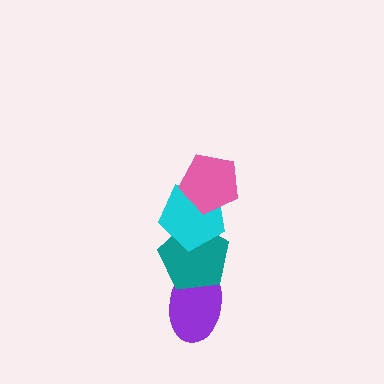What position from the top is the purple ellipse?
The purple ellipse is 4th from the top.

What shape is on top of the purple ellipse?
The teal pentagon is on top of the purple ellipse.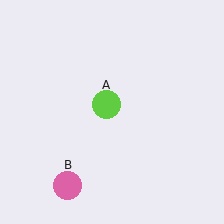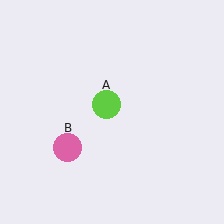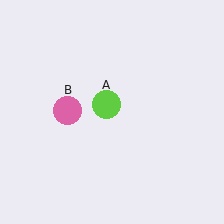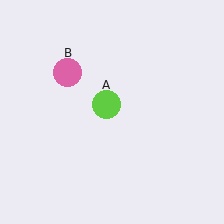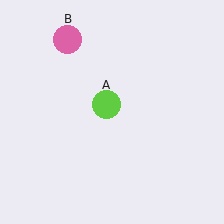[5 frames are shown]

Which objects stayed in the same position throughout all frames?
Lime circle (object A) remained stationary.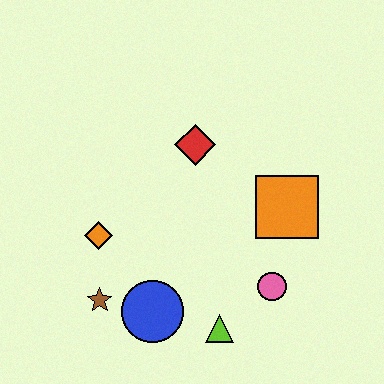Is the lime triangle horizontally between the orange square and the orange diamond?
Yes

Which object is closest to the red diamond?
The orange square is closest to the red diamond.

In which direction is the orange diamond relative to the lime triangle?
The orange diamond is to the left of the lime triangle.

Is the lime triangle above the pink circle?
No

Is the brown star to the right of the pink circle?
No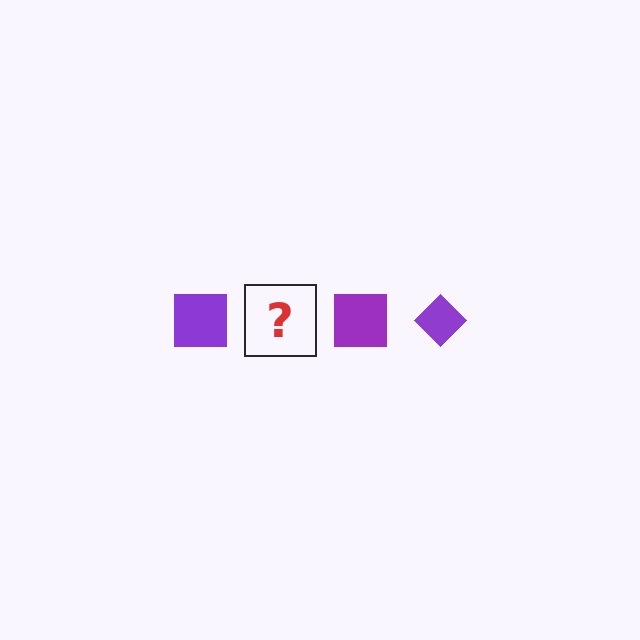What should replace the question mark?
The question mark should be replaced with a purple diamond.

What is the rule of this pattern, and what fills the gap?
The rule is that the pattern cycles through square, diamond shapes in purple. The gap should be filled with a purple diamond.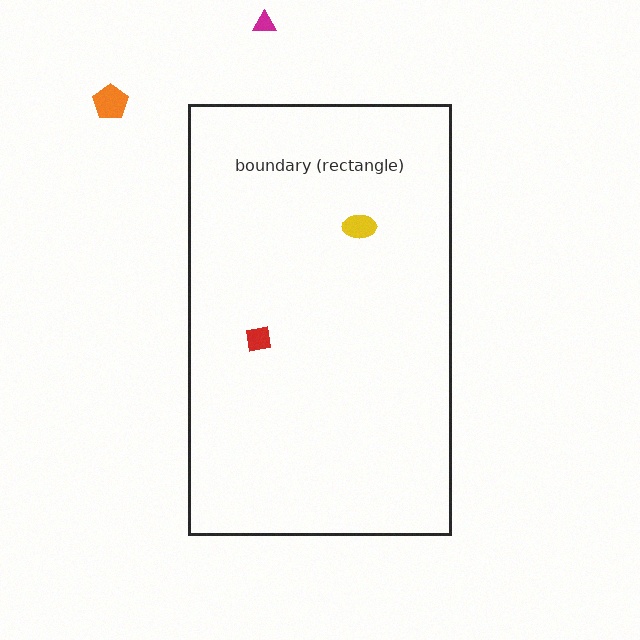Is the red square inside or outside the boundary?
Inside.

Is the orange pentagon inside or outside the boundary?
Outside.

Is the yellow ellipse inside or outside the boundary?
Inside.